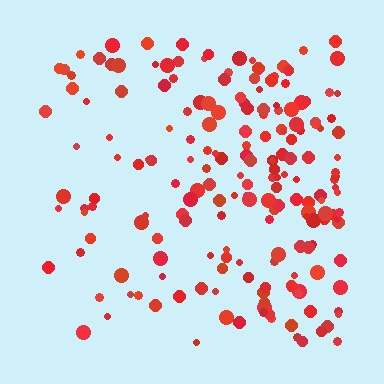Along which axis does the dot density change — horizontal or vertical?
Horizontal.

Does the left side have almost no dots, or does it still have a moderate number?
Still a moderate number, just noticeably fewer than the right.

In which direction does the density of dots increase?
From left to right, with the right side densest.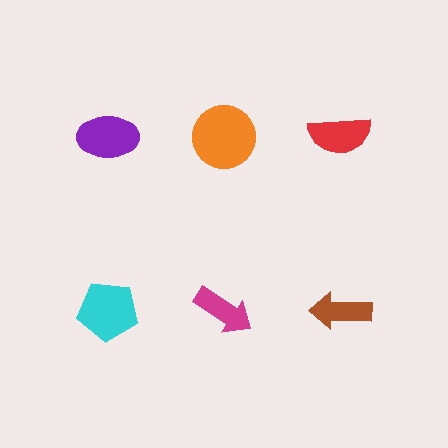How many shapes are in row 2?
3 shapes.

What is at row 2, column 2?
A magenta arrow.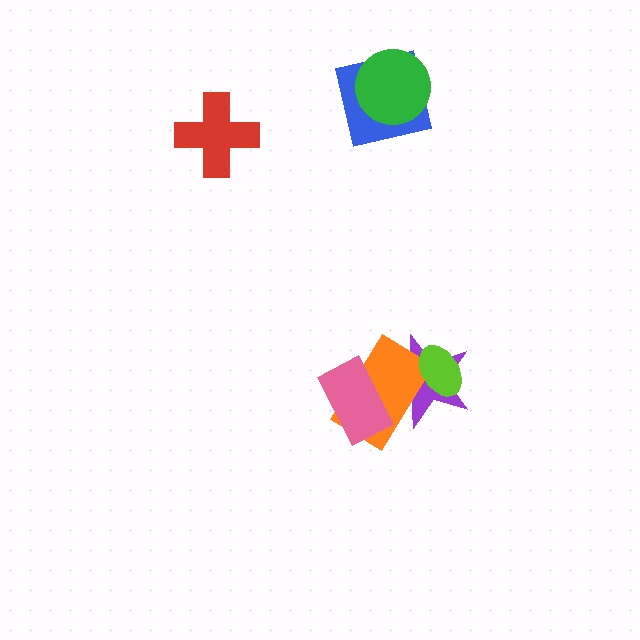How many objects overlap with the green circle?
1 object overlaps with the green circle.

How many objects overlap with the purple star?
3 objects overlap with the purple star.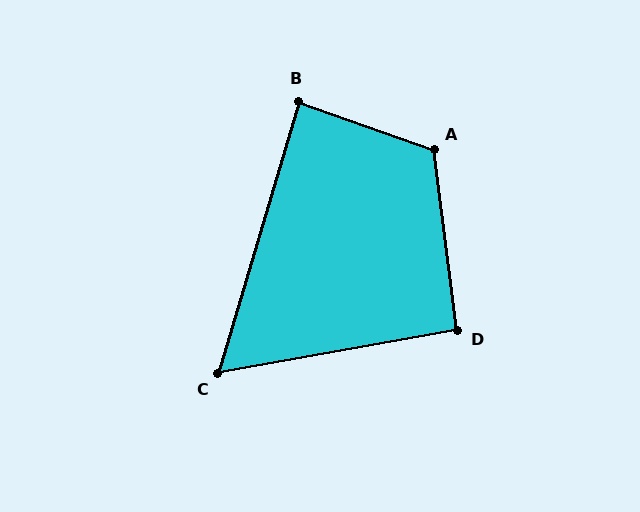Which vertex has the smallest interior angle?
C, at approximately 63 degrees.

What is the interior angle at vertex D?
Approximately 93 degrees (approximately right).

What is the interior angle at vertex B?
Approximately 87 degrees (approximately right).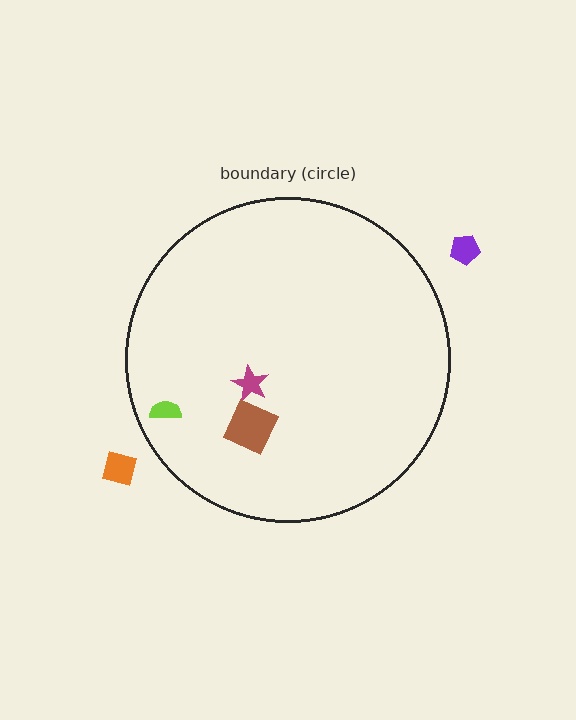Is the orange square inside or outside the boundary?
Outside.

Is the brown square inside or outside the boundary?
Inside.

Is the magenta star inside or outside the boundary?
Inside.